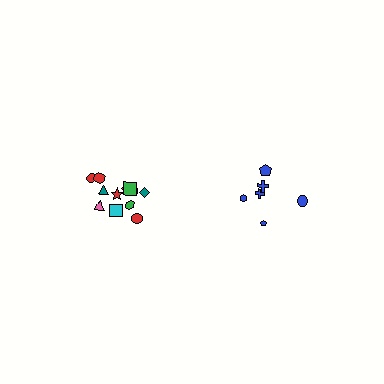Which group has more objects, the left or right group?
The left group.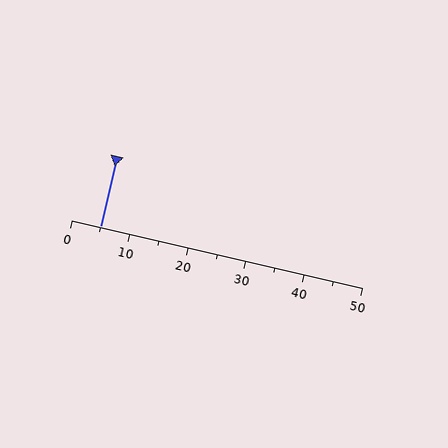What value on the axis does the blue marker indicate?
The marker indicates approximately 5.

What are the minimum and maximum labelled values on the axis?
The axis runs from 0 to 50.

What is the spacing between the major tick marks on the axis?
The major ticks are spaced 10 apart.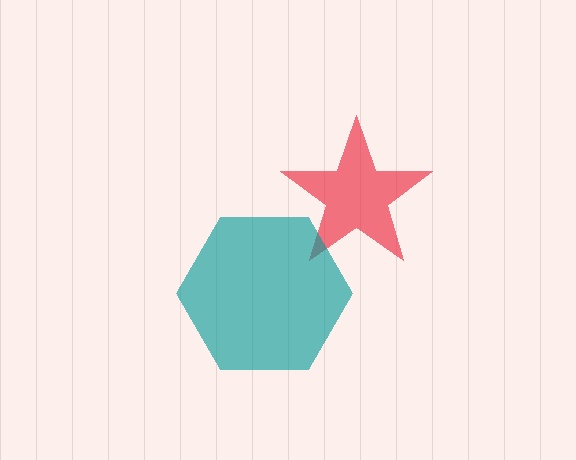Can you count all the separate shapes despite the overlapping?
Yes, there are 2 separate shapes.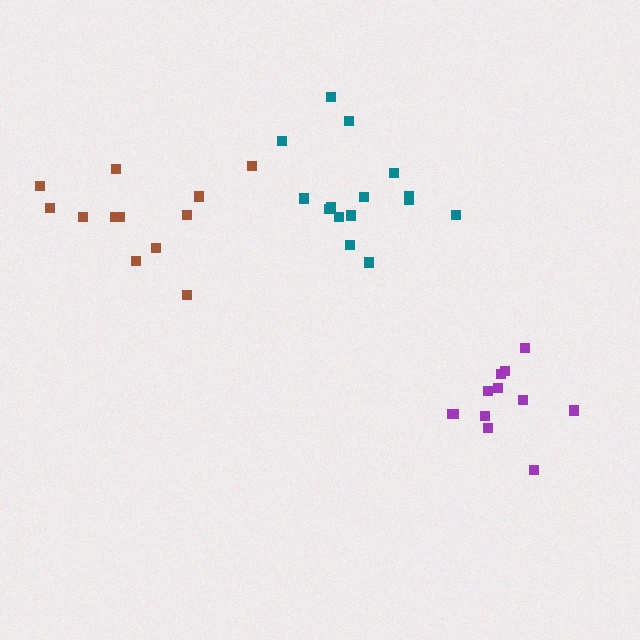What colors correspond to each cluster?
The clusters are colored: brown, teal, purple.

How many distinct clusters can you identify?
There are 3 distinct clusters.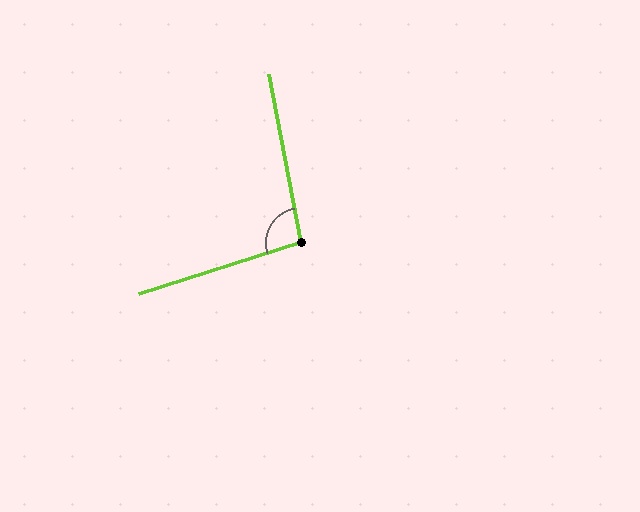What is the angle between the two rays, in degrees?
Approximately 97 degrees.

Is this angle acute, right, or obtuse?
It is obtuse.